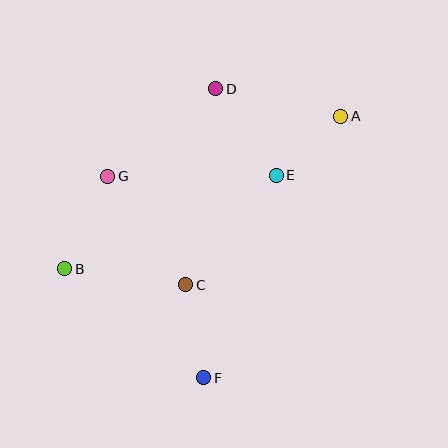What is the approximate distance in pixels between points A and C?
The distance between A and C is approximately 229 pixels.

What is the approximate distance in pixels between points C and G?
The distance between C and G is approximately 134 pixels.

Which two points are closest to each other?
Points A and E are closest to each other.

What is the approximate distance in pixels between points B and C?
The distance between B and C is approximately 122 pixels.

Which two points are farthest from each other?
Points A and B are farthest from each other.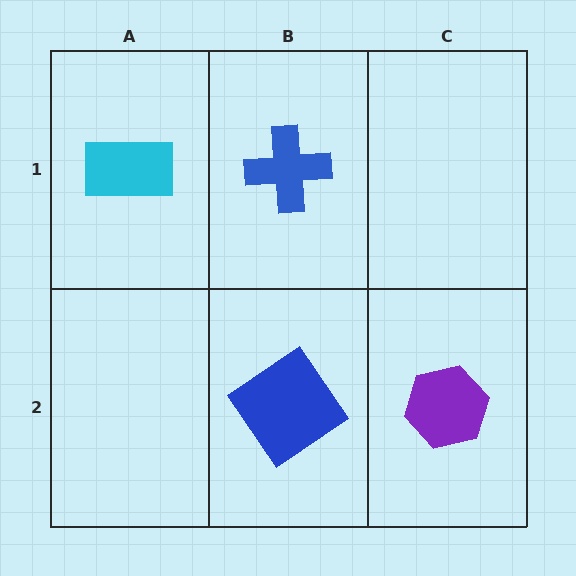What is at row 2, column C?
A purple hexagon.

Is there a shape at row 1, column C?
No, that cell is empty.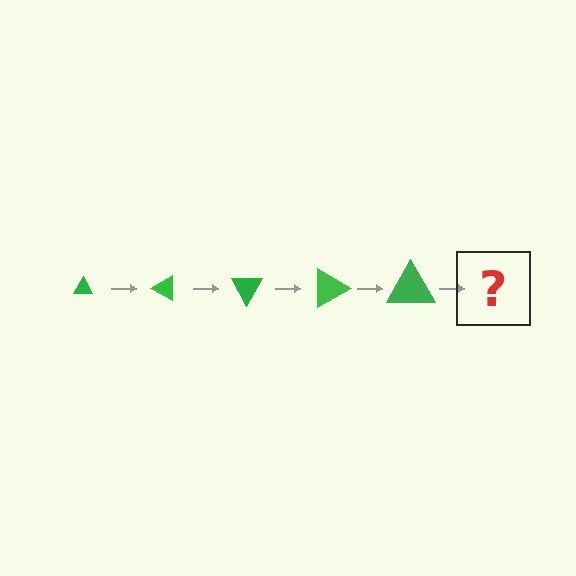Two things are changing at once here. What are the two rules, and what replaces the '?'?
The two rules are that the triangle grows larger each step and it rotates 30 degrees each step. The '?' should be a triangle, larger than the previous one and rotated 150 degrees from the start.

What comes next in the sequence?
The next element should be a triangle, larger than the previous one and rotated 150 degrees from the start.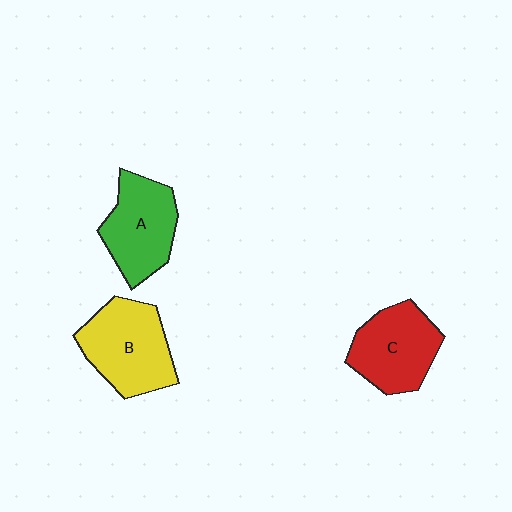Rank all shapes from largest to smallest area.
From largest to smallest: B (yellow), A (green), C (red).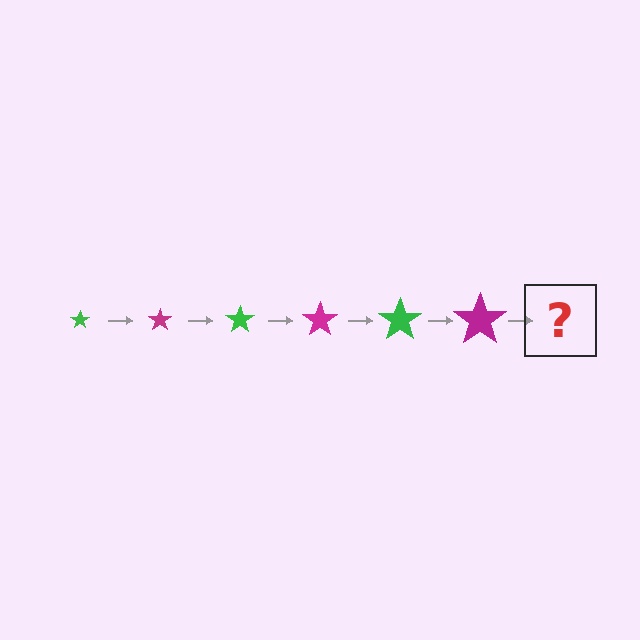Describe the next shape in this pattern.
It should be a green star, larger than the previous one.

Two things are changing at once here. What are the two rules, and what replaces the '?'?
The two rules are that the star grows larger each step and the color cycles through green and magenta. The '?' should be a green star, larger than the previous one.